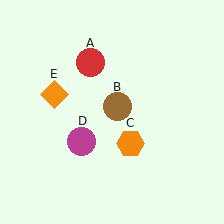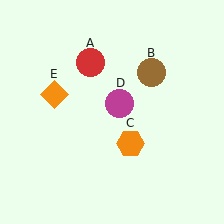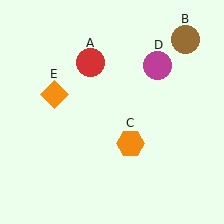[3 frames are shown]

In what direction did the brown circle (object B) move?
The brown circle (object B) moved up and to the right.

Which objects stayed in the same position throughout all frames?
Red circle (object A) and orange hexagon (object C) and orange diamond (object E) remained stationary.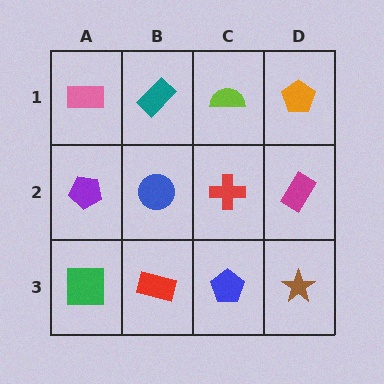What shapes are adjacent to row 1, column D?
A magenta rectangle (row 2, column D), a lime semicircle (row 1, column C).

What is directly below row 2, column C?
A blue pentagon.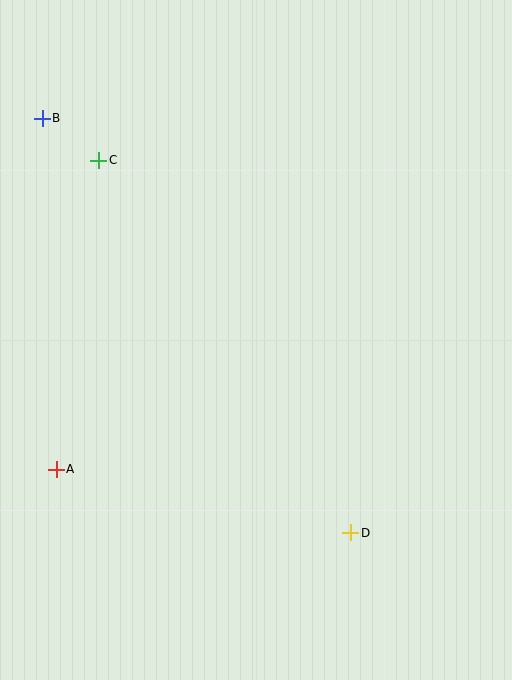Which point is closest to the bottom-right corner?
Point D is closest to the bottom-right corner.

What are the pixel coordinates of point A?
Point A is at (56, 469).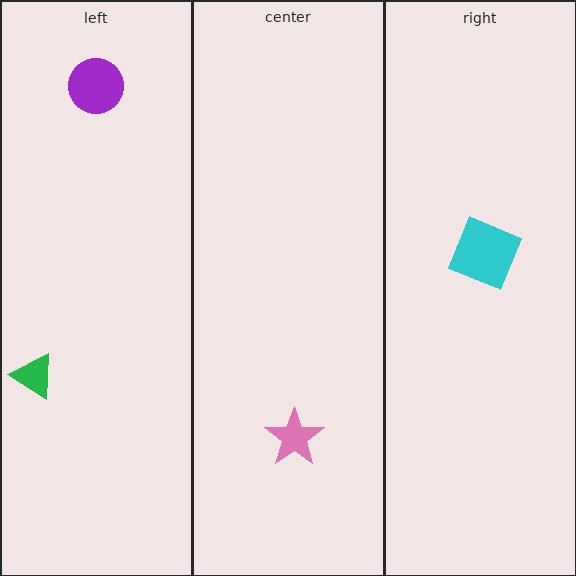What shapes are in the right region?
The cyan square.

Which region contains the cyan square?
The right region.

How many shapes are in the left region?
2.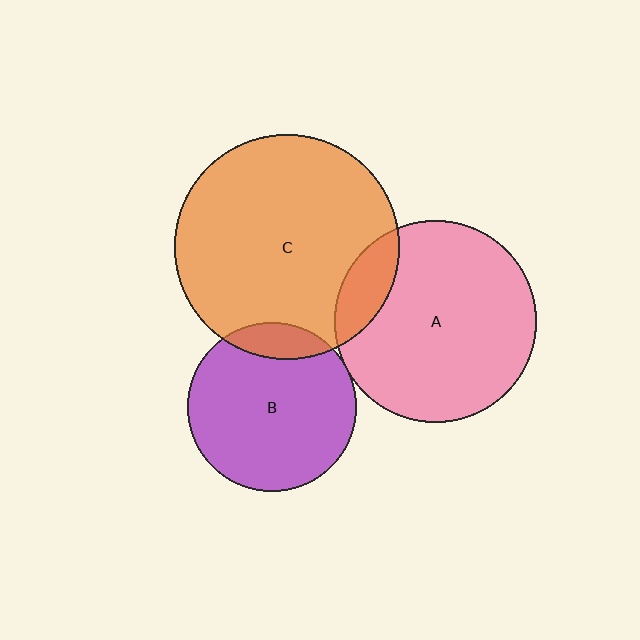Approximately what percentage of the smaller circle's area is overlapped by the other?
Approximately 15%.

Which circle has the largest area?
Circle C (orange).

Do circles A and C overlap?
Yes.